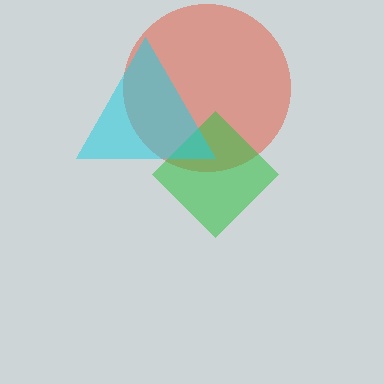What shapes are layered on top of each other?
The layered shapes are: a red circle, a green diamond, a cyan triangle.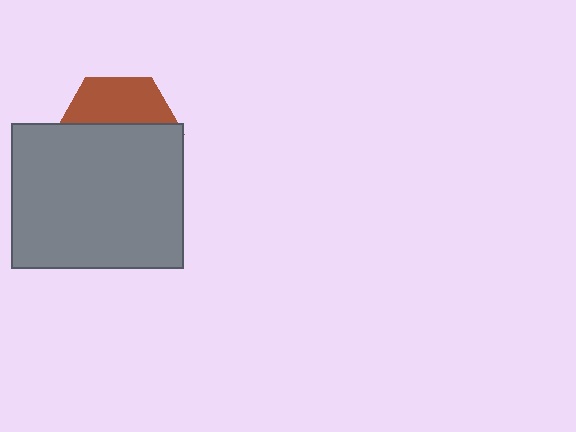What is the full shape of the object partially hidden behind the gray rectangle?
The partially hidden object is a brown hexagon.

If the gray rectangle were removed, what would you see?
You would see the complete brown hexagon.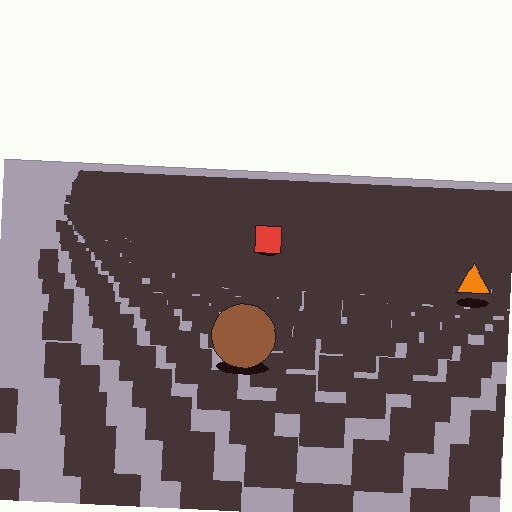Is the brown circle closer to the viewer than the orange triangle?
Yes. The brown circle is closer — you can tell from the texture gradient: the ground texture is coarser near it.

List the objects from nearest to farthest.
From nearest to farthest: the brown circle, the orange triangle, the red square.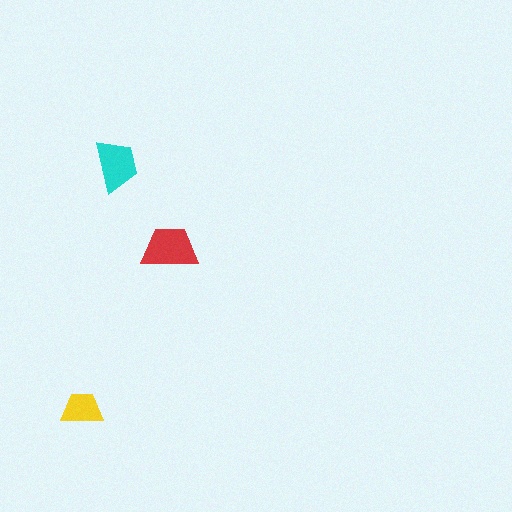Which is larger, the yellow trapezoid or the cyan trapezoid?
The cyan one.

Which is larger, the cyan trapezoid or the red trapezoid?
The red one.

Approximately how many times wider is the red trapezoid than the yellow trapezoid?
About 1.5 times wider.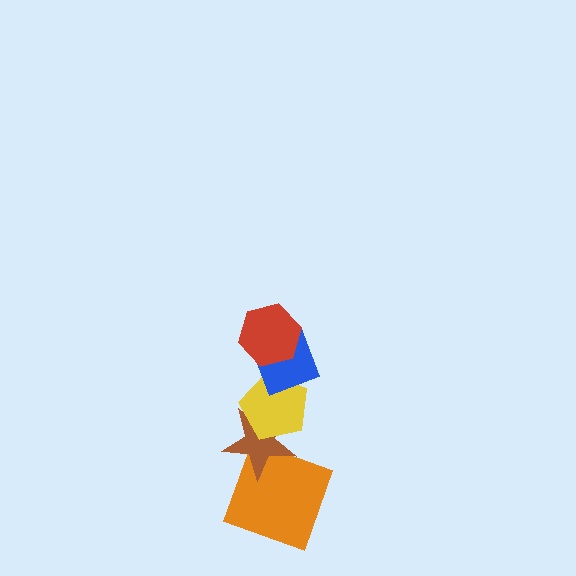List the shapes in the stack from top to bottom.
From top to bottom: the red hexagon, the blue diamond, the yellow pentagon, the brown star, the orange square.